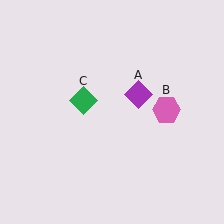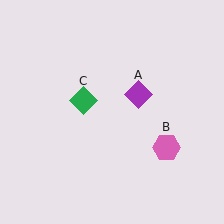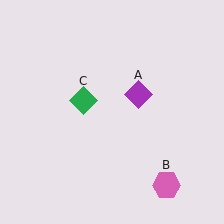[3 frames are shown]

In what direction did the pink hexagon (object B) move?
The pink hexagon (object B) moved down.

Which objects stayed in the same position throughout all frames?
Purple diamond (object A) and green diamond (object C) remained stationary.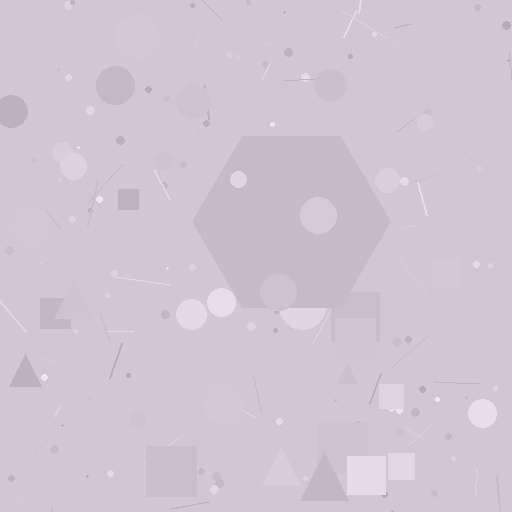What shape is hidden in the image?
A hexagon is hidden in the image.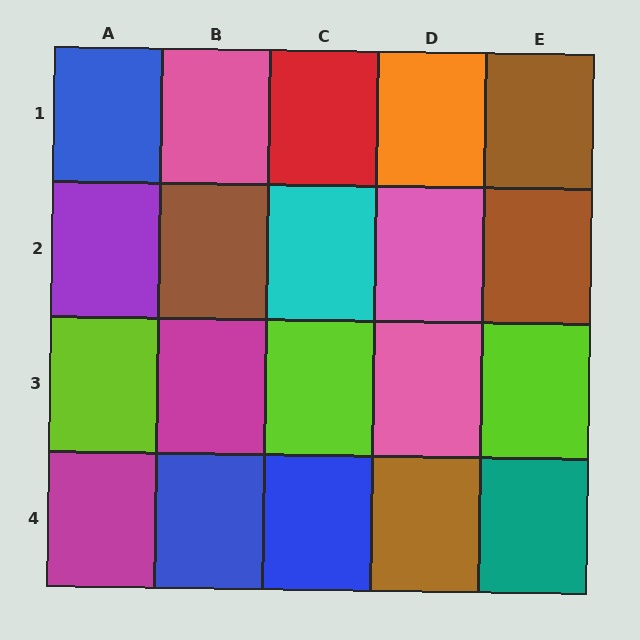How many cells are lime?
3 cells are lime.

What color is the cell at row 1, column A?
Blue.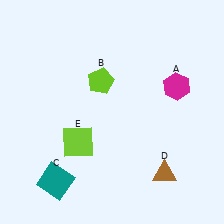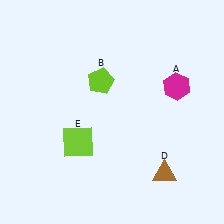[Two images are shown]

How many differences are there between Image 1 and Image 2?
There is 1 difference between the two images.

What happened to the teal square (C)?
The teal square (C) was removed in Image 2. It was in the bottom-left area of Image 1.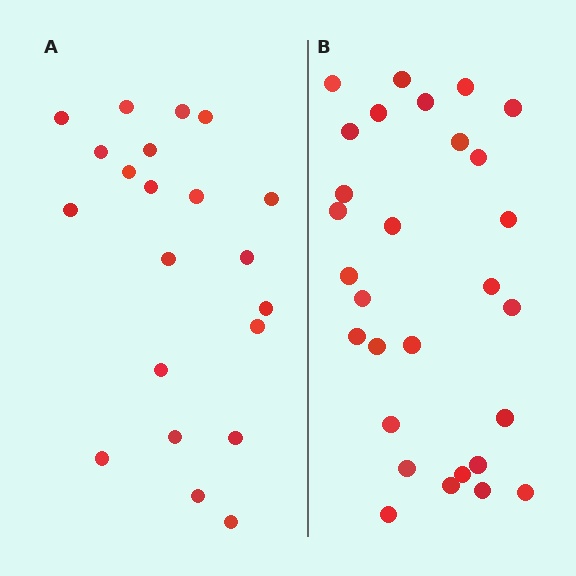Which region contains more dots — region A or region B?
Region B (the right region) has more dots.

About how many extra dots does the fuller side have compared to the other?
Region B has roughly 8 or so more dots than region A.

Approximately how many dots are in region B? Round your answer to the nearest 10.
About 30 dots. (The exact count is 29, which rounds to 30.)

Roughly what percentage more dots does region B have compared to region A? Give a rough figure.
About 40% more.